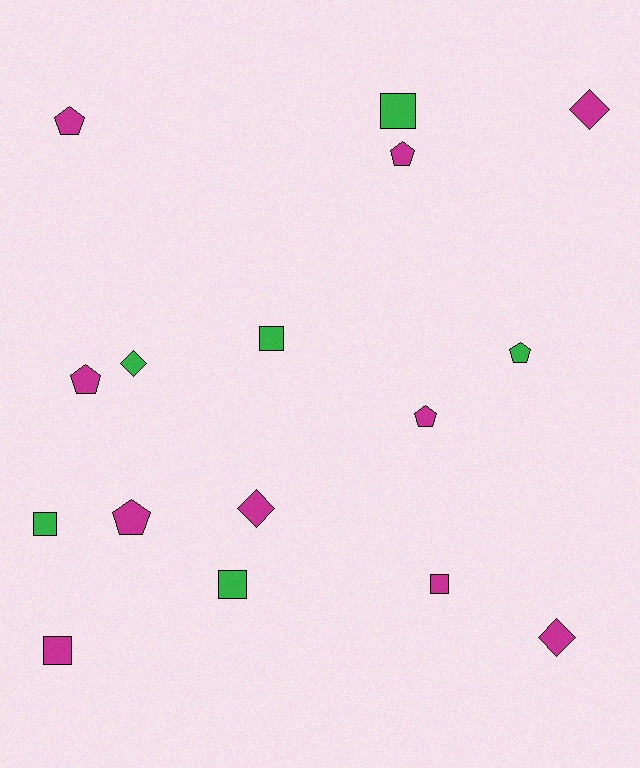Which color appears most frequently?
Magenta, with 10 objects.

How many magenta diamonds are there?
There are 3 magenta diamonds.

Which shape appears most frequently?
Pentagon, with 6 objects.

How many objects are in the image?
There are 16 objects.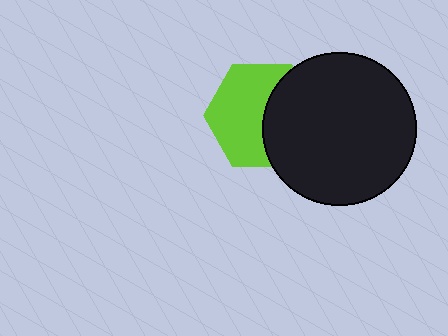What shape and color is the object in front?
The object in front is a black circle.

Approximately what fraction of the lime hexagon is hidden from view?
Roughly 41% of the lime hexagon is hidden behind the black circle.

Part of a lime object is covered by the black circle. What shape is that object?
It is a hexagon.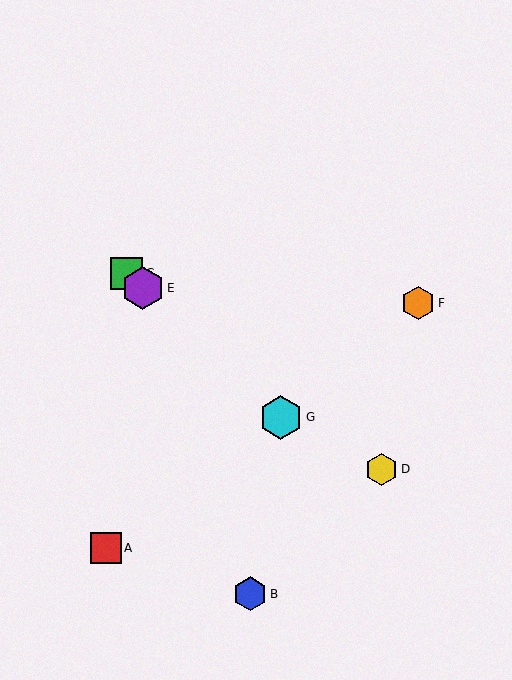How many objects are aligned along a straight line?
3 objects (C, E, G) are aligned along a straight line.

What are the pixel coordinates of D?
Object D is at (382, 469).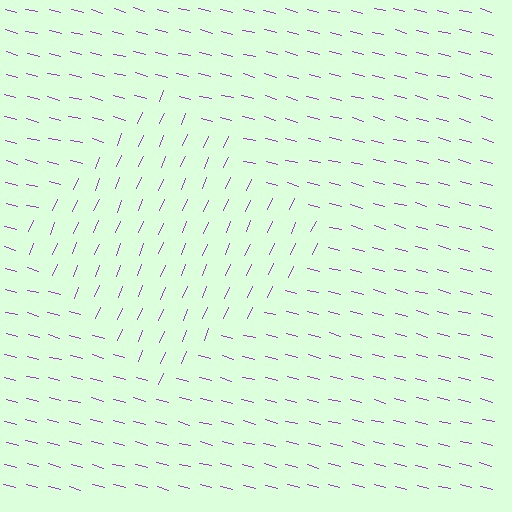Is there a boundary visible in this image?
Yes, there is a texture boundary formed by a change in line orientation.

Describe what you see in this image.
The image is filled with small purple line segments. A diamond region in the image has lines oriented differently from the surrounding lines, creating a visible texture boundary.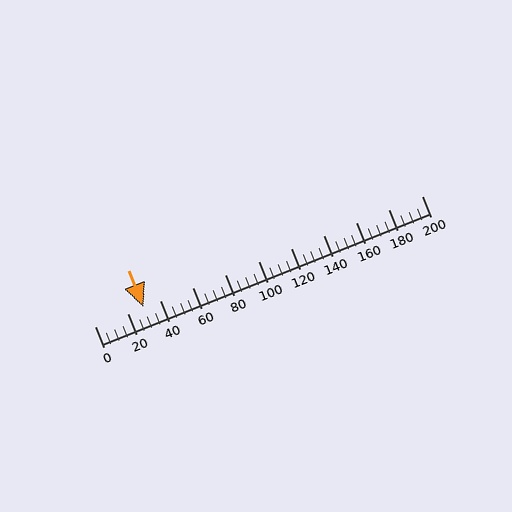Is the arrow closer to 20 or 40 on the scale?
The arrow is closer to 40.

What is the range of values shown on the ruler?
The ruler shows values from 0 to 200.